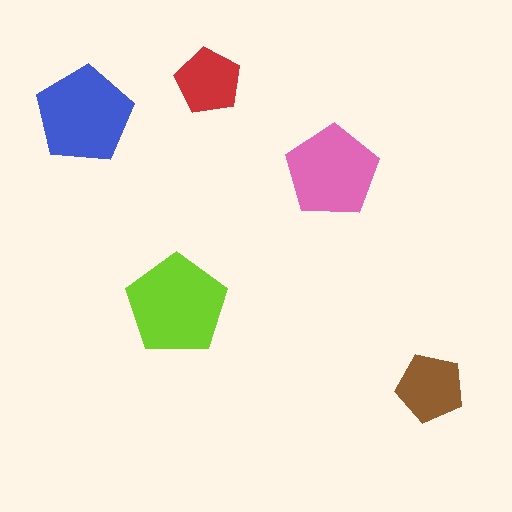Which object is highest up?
The red pentagon is topmost.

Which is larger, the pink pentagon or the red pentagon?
The pink one.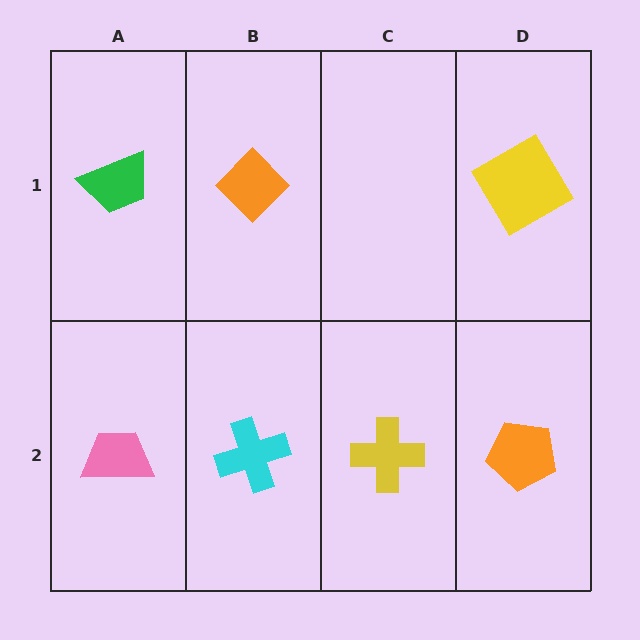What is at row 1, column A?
A green trapezoid.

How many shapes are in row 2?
4 shapes.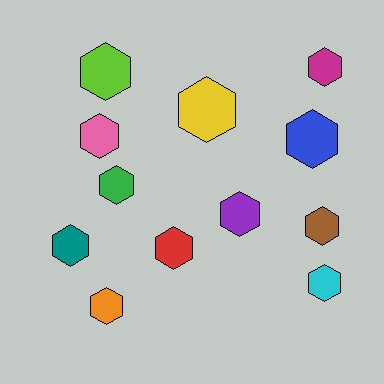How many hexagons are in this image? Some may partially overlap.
There are 12 hexagons.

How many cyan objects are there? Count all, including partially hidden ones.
There is 1 cyan object.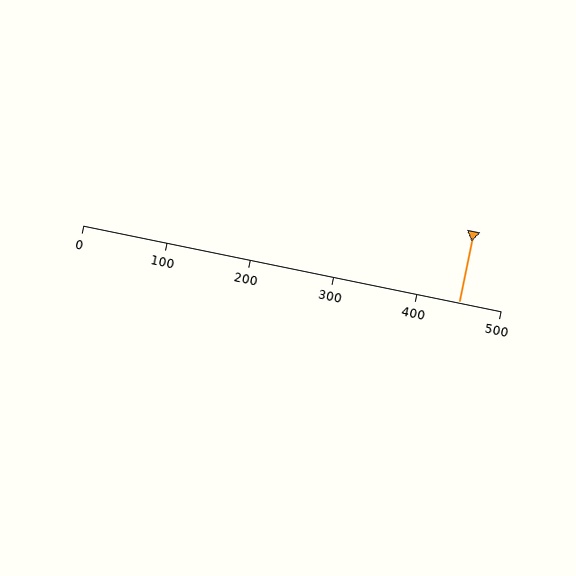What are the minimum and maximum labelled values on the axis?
The axis runs from 0 to 500.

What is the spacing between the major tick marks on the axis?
The major ticks are spaced 100 apart.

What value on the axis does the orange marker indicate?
The marker indicates approximately 450.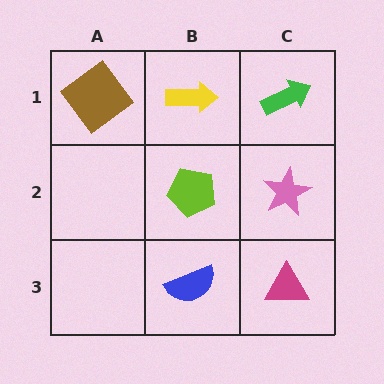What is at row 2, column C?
A pink star.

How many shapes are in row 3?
2 shapes.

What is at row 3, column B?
A blue semicircle.